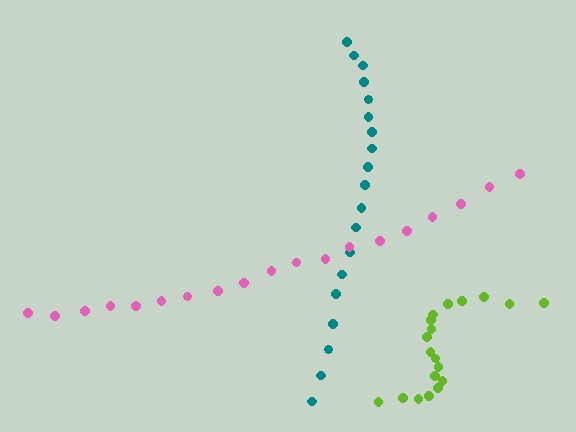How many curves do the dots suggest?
There are 3 distinct paths.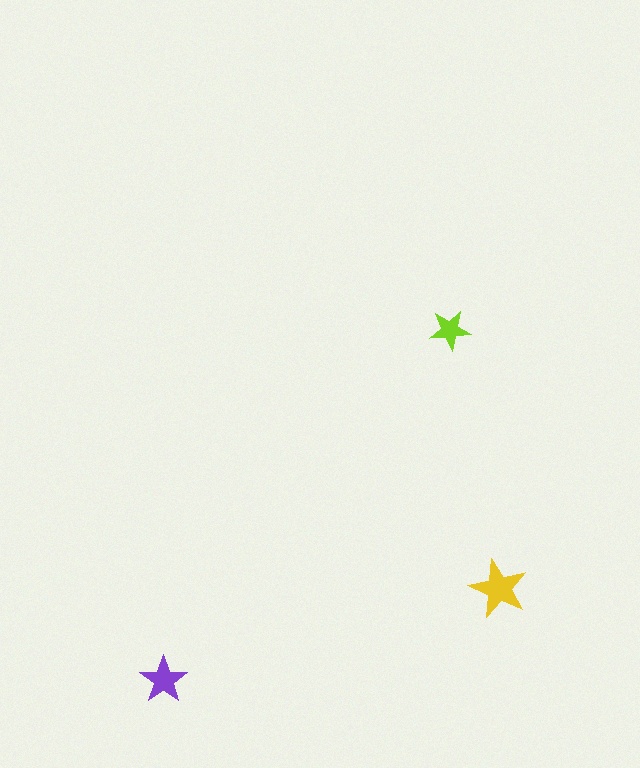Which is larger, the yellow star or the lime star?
The yellow one.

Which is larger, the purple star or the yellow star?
The yellow one.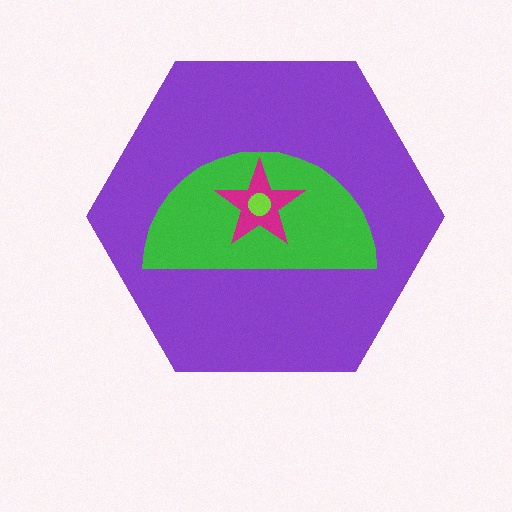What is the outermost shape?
The purple hexagon.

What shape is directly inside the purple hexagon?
The green semicircle.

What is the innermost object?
The lime circle.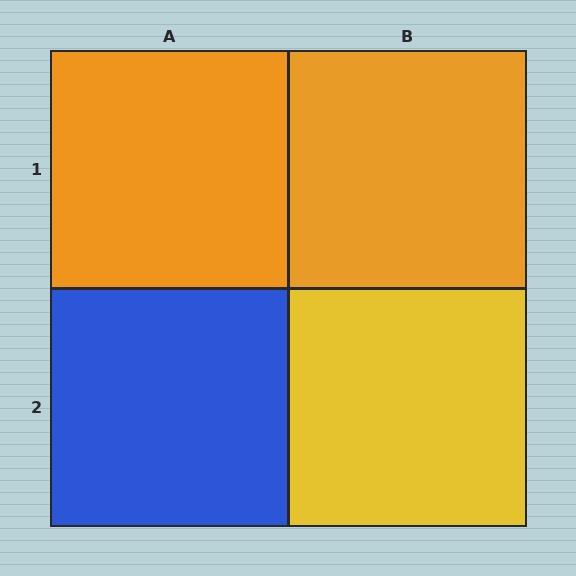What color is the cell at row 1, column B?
Orange.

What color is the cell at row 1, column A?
Orange.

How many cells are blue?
1 cell is blue.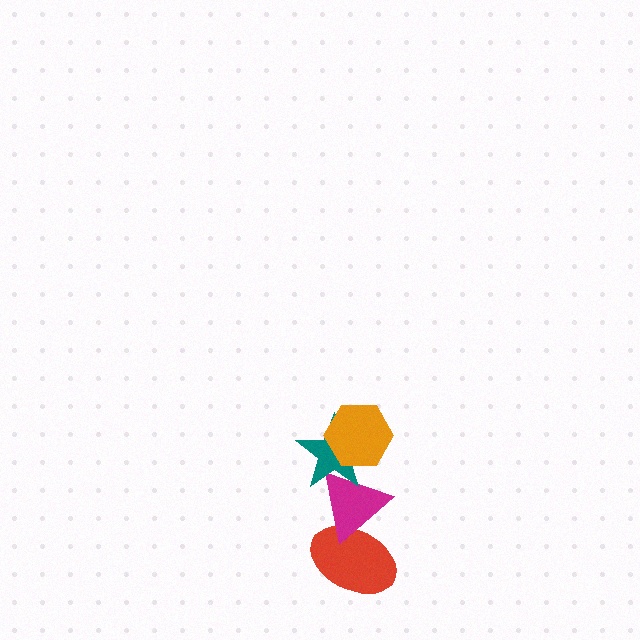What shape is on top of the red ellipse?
The magenta triangle is on top of the red ellipse.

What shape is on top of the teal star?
The orange hexagon is on top of the teal star.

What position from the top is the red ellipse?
The red ellipse is 4th from the top.